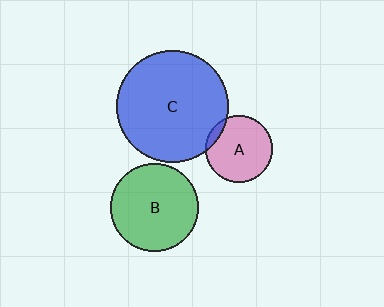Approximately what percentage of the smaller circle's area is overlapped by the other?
Approximately 10%.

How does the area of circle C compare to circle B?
Approximately 1.6 times.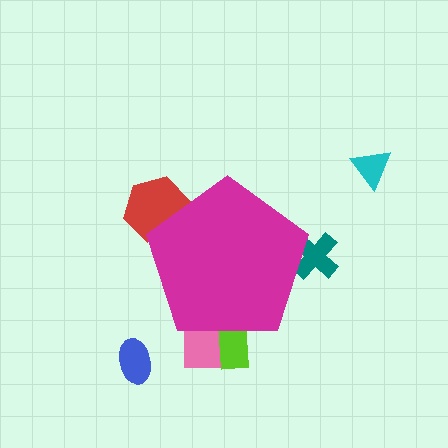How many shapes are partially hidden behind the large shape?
4 shapes are partially hidden.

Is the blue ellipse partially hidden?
No, the blue ellipse is fully visible.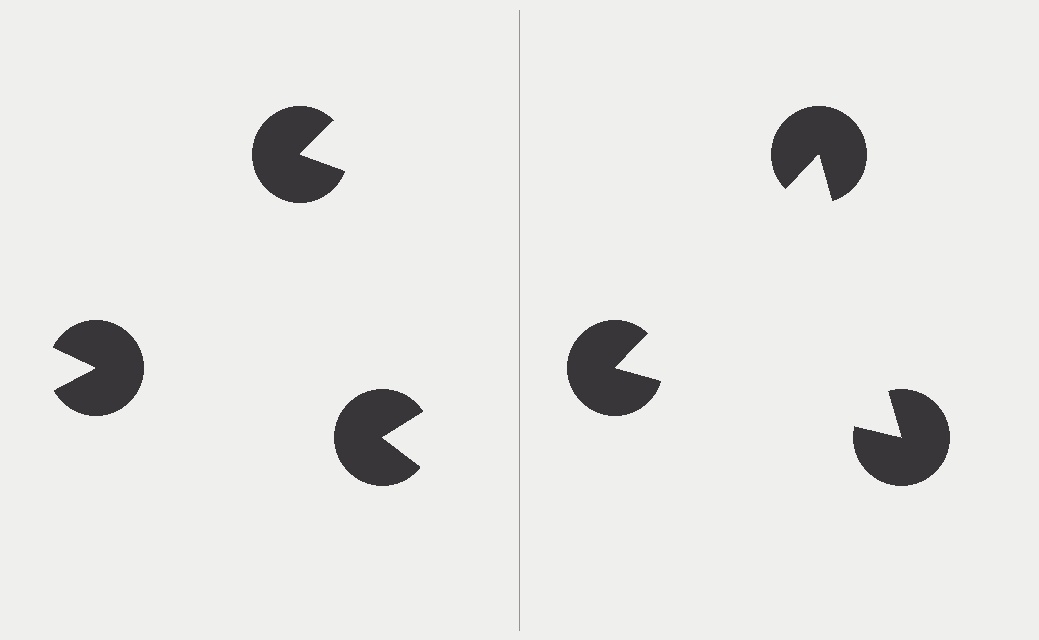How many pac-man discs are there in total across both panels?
6 — 3 on each side.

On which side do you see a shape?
An illusory triangle appears on the right side. On the left side the wedge cuts are rotated, so no coherent shape forms.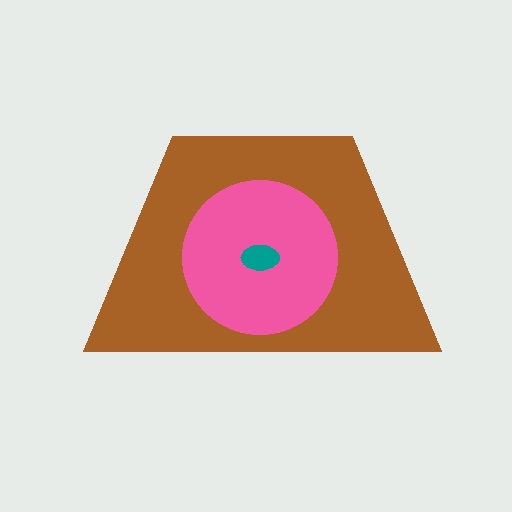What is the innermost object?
The teal ellipse.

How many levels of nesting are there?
3.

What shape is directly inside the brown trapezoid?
The pink circle.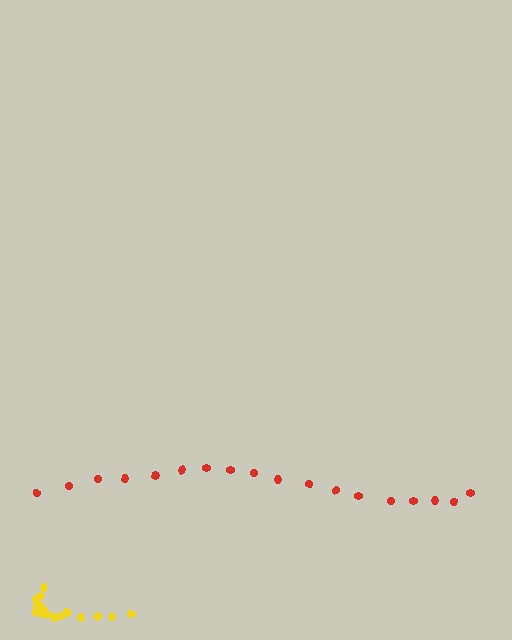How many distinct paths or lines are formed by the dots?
There are 2 distinct paths.